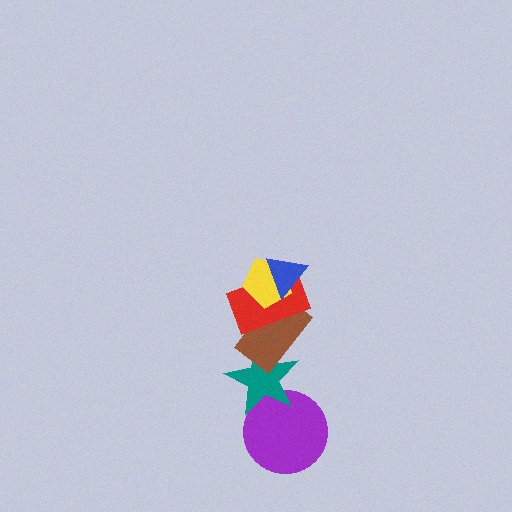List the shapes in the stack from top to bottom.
From top to bottom: the blue triangle, the yellow pentagon, the red rectangle, the brown rectangle, the teal star, the purple circle.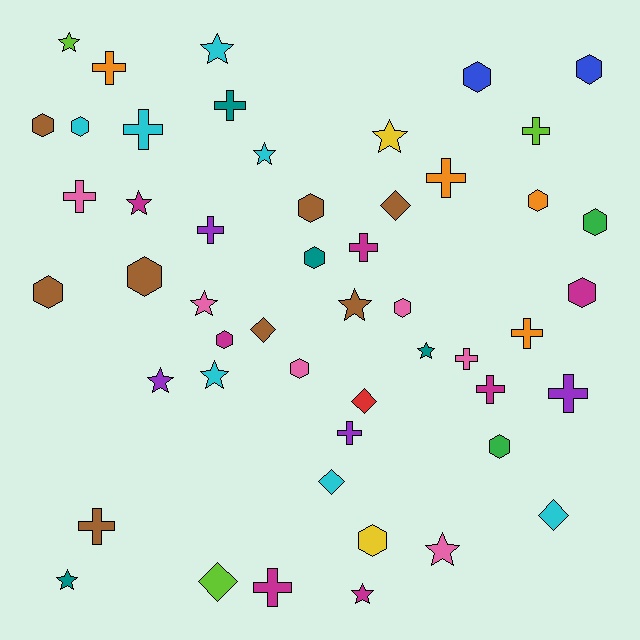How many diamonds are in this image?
There are 6 diamonds.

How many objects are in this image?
There are 50 objects.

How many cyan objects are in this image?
There are 7 cyan objects.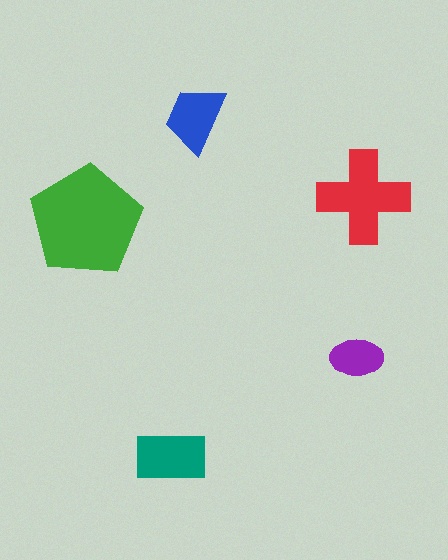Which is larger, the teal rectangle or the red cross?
The red cross.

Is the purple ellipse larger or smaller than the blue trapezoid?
Smaller.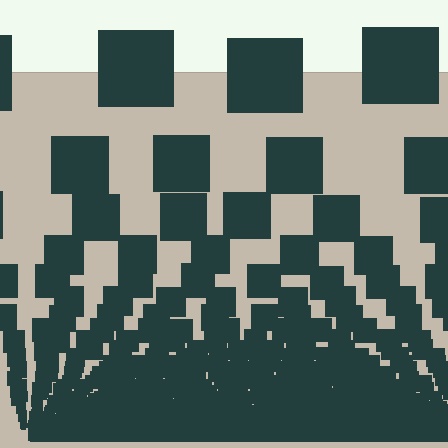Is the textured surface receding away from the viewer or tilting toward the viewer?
The surface appears to tilt toward the viewer. Texture elements get larger and sparser toward the top.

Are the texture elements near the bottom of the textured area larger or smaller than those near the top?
Smaller. The gradient is inverted — elements near the bottom are smaller and denser.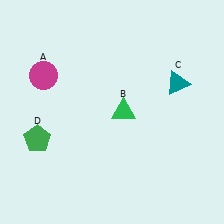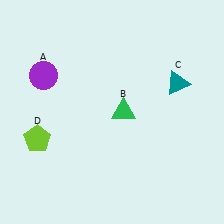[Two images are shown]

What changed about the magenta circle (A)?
In Image 1, A is magenta. In Image 2, it changed to purple.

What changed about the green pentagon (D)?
In Image 1, D is green. In Image 2, it changed to lime.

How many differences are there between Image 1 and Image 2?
There are 2 differences between the two images.